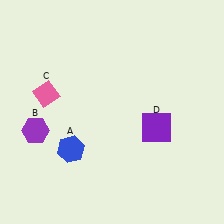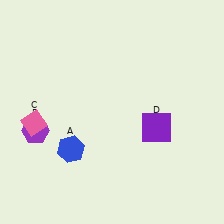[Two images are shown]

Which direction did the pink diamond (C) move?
The pink diamond (C) moved down.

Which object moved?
The pink diamond (C) moved down.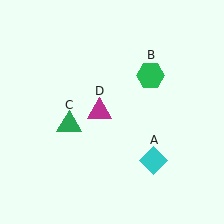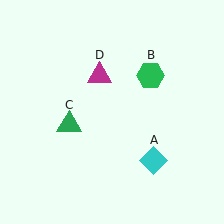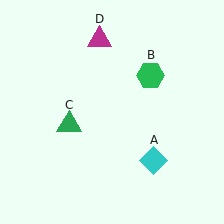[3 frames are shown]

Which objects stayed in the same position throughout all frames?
Cyan diamond (object A) and green hexagon (object B) and green triangle (object C) remained stationary.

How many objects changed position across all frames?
1 object changed position: magenta triangle (object D).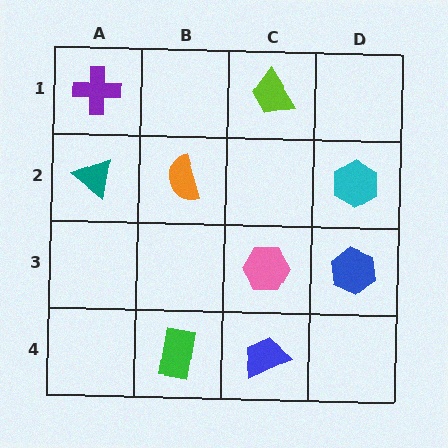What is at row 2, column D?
A cyan hexagon.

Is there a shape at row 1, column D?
No, that cell is empty.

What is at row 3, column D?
A blue hexagon.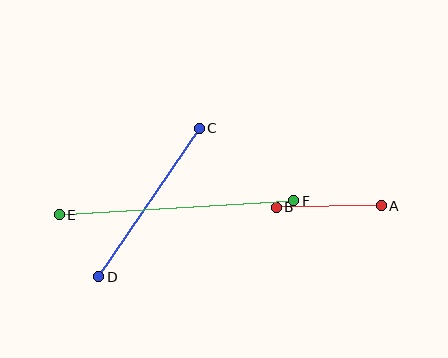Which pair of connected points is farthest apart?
Points E and F are farthest apart.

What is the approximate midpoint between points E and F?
The midpoint is at approximately (177, 208) pixels.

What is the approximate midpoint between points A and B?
The midpoint is at approximately (329, 206) pixels.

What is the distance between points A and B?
The distance is approximately 105 pixels.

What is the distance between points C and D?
The distance is approximately 179 pixels.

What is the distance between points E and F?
The distance is approximately 235 pixels.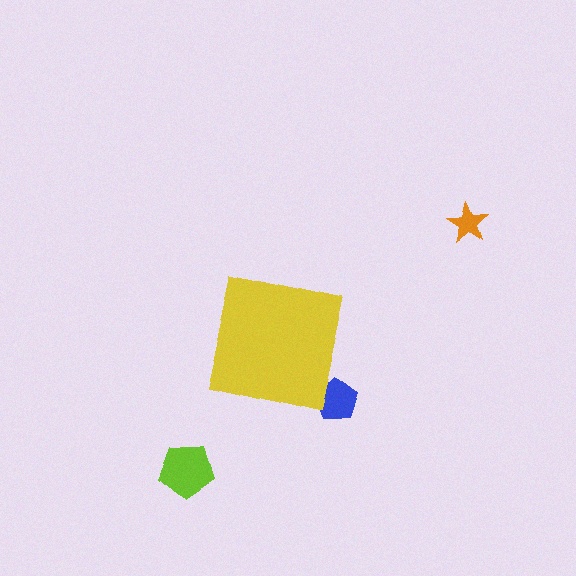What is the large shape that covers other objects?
A yellow square.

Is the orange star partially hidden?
No, the orange star is fully visible.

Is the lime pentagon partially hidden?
No, the lime pentagon is fully visible.